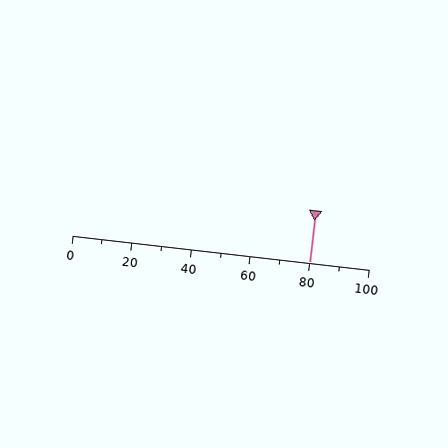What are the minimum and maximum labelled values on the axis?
The axis runs from 0 to 100.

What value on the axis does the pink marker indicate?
The marker indicates approximately 80.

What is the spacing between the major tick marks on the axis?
The major ticks are spaced 20 apart.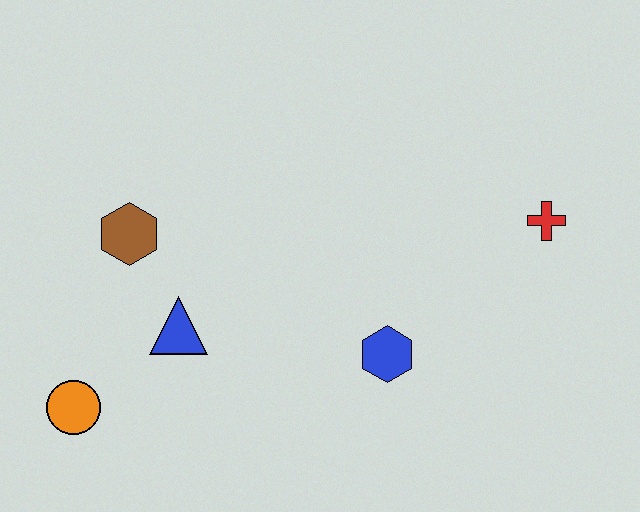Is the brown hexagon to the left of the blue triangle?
Yes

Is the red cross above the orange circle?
Yes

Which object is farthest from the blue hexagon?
The orange circle is farthest from the blue hexagon.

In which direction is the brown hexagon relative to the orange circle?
The brown hexagon is above the orange circle.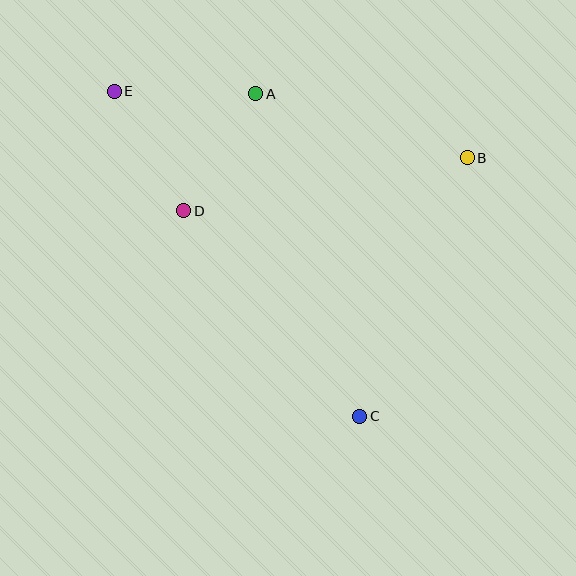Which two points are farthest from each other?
Points C and E are farthest from each other.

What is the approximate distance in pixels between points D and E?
The distance between D and E is approximately 138 pixels.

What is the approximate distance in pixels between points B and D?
The distance between B and D is approximately 288 pixels.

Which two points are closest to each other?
Points A and D are closest to each other.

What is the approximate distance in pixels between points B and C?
The distance between B and C is approximately 280 pixels.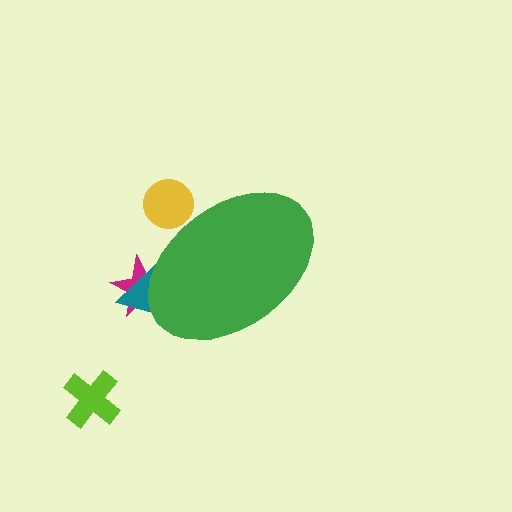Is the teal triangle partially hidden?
Yes, the teal triangle is partially hidden behind the green ellipse.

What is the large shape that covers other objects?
A green ellipse.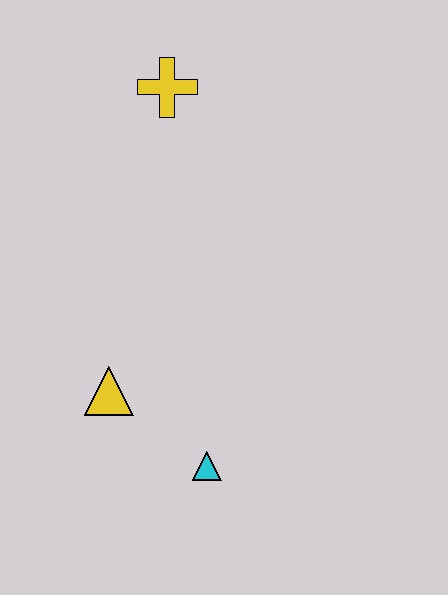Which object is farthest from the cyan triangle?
The yellow cross is farthest from the cyan triangle.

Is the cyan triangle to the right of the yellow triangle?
Yes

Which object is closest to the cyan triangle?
The yellow triangle is closest to the cyan triangle.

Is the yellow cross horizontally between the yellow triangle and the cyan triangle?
Yes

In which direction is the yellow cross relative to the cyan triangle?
The yellow cross is above the cyan triangle.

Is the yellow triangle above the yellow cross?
No